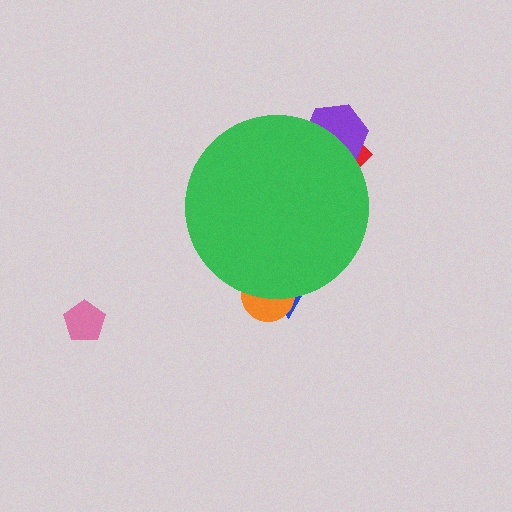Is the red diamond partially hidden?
Yes, the red diamond is partially hidden behind the green circle.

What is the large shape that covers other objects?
A green circle.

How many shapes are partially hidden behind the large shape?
4 shapes are partially hidden.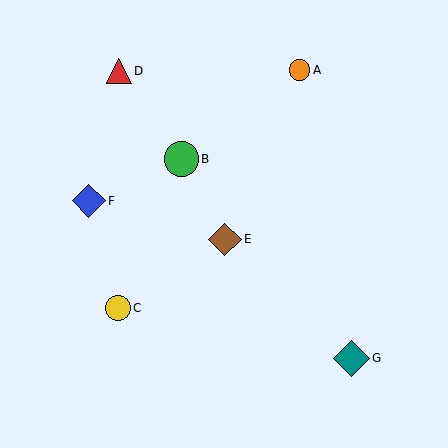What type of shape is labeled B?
Shape B is a green circle.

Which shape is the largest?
The teal diamond (labeled G) is the largest.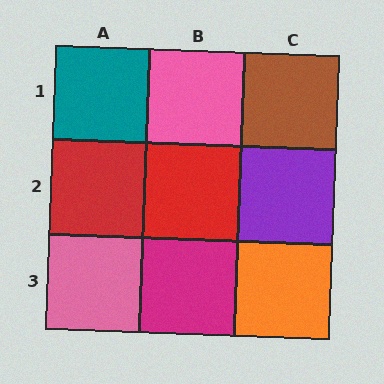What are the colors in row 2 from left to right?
Red, red, purple.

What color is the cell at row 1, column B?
Pink.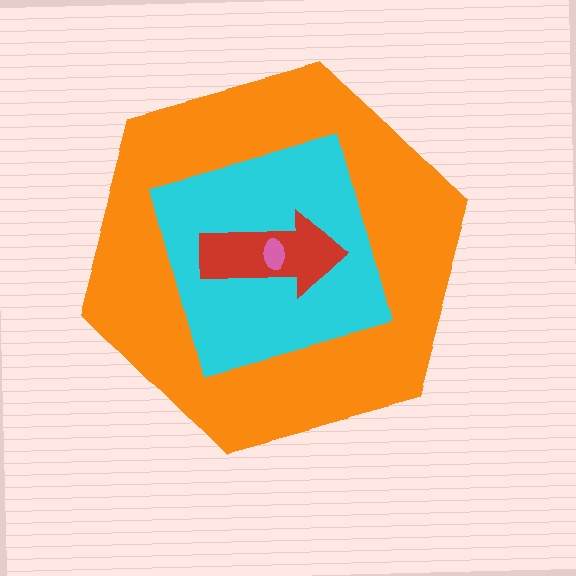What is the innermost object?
The pink ellipse.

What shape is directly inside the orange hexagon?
The cyan square.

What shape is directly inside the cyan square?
The red arrow.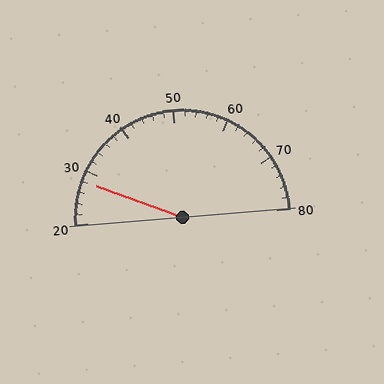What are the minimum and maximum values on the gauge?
The gauge ranges from 20 to 80.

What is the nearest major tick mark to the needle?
The nearest major tick mark is 30.